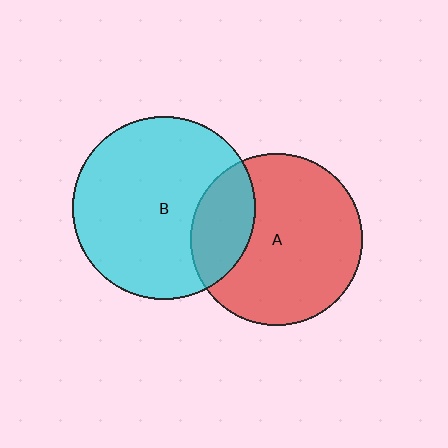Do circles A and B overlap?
Yes.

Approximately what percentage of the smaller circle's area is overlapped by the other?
Approximately 25%.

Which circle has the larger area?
Circle B (cyan).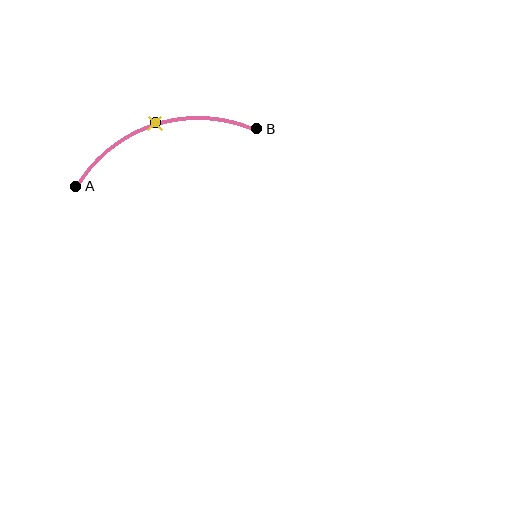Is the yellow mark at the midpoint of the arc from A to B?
Yes. The yellow mark lies on the arc at equal arc-length from both A and B — it is the arc midpoint.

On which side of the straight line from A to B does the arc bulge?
The arc bulges above the straight line connecting A and B.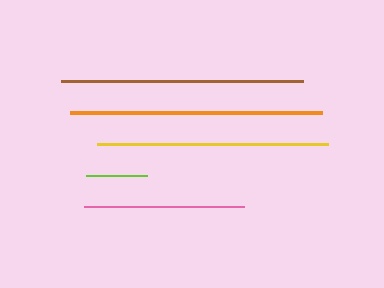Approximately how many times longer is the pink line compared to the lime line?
The pink line is approximately 2.6 times the length of the lime line.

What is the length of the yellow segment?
The yellow segment is approximately 231 pixels long.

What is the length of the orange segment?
The orange segment is approximately 252 pixels long.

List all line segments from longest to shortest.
From longest to shortest: orange, brown, yellow, pink, lime.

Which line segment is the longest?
The orange line is the longest at approximately 252 pixels.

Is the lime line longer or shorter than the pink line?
The pink line is longer than the lime line.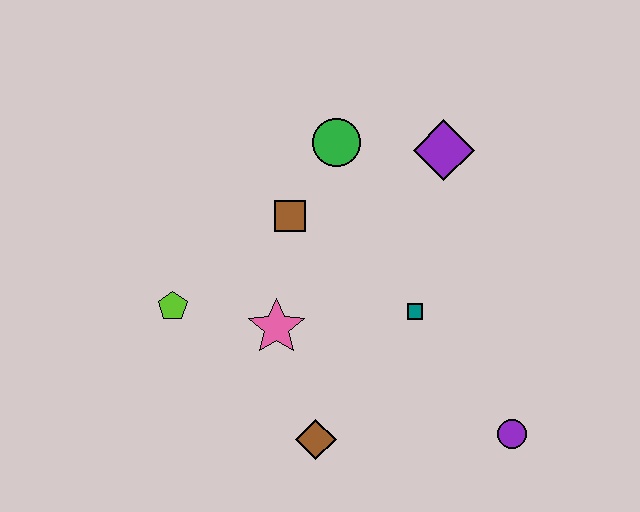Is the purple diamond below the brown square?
No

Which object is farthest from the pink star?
The purple circle is farthest from the pink star.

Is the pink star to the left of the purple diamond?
Yes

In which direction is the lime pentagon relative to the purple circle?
The lime pentagon is to the left of the purple circle.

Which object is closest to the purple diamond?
The green circle is closest to the purple diamond.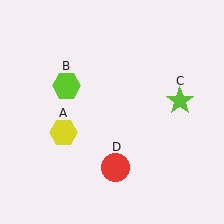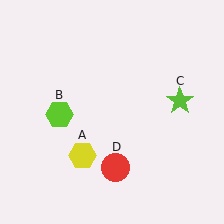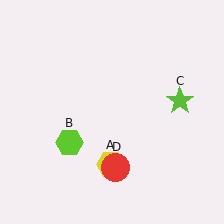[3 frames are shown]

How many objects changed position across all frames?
2 objects changed position: yellow hexagon (object A), lime hexagon (object B).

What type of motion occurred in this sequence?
The yellow hexagon (object A), lime hexagon (object B) rotated counterclockwise around the center of the scene.